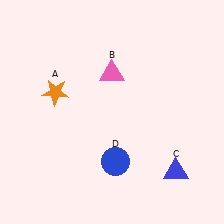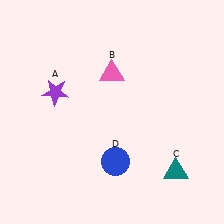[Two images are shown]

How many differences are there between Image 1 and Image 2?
There are 2 differences between the two images.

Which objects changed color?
A changed from orange to purple. C changed from blue to teal.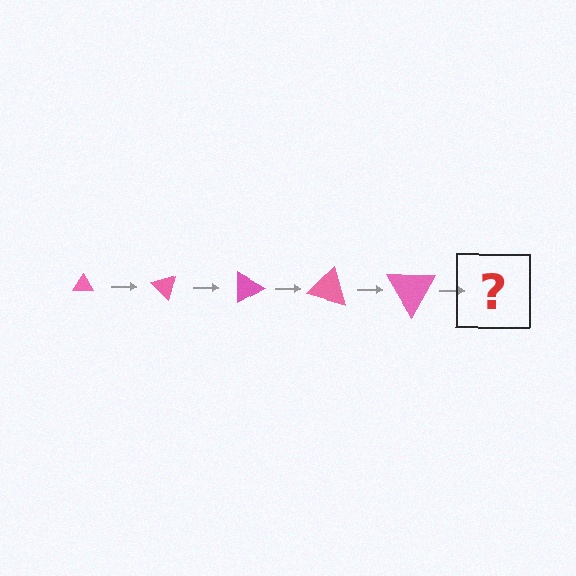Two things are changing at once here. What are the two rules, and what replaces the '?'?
The two rules are that the triangle grows larger each step and it rotates 45 degrees each step. The '?' should be a triangle, larger than the previous one and rotated 225 degrees from the start.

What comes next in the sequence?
The next element should be a triangle, larger than the previous one and rotated 225 degrees from the start.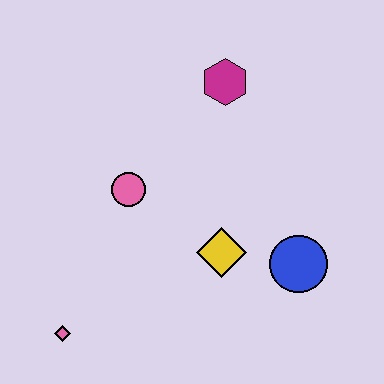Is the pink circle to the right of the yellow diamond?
No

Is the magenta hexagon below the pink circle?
No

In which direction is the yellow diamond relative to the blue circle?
The yellow diamond is to the left of the blue circle.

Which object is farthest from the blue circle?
The pink diamond is farthest from the blue circle.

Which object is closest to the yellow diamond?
The blue circle is closest to the yellow diamond.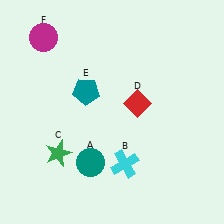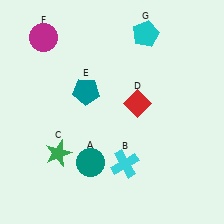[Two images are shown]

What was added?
A cyan pentagon (G) was added in Image 2.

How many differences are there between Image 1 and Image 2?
There is 1 difference between the two images.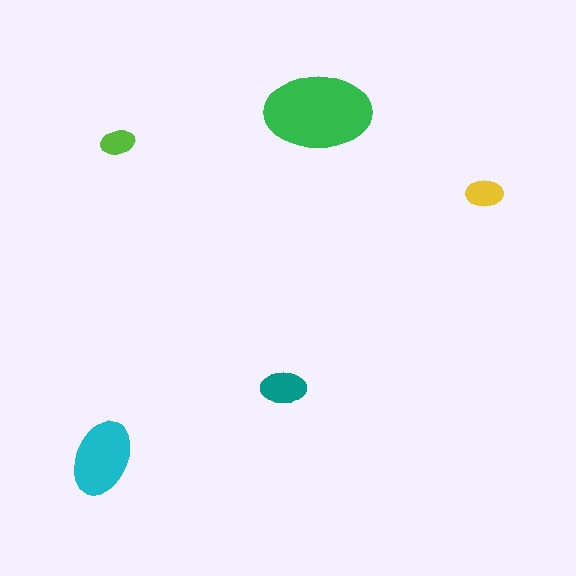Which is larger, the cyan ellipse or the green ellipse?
The green one.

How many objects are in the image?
There are 5 objects in the image.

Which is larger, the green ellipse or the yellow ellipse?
The green one.